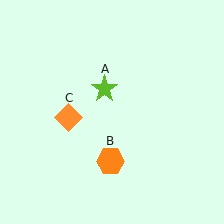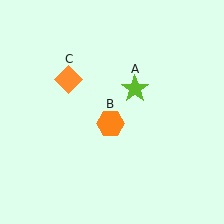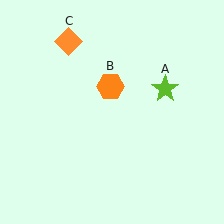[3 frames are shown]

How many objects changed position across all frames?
3 objects changed position: lime star (object A), orange hexagon (object B), orange diamond (object C).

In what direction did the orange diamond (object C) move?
The orange diamond (object C) moved up.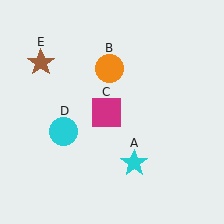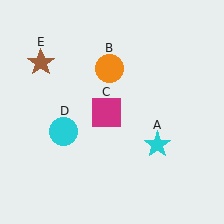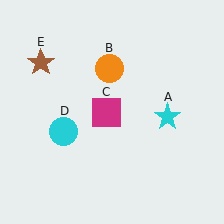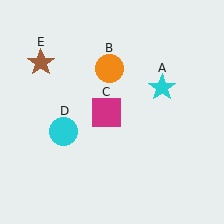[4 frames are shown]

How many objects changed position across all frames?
1 object changed position: cyan star (object A).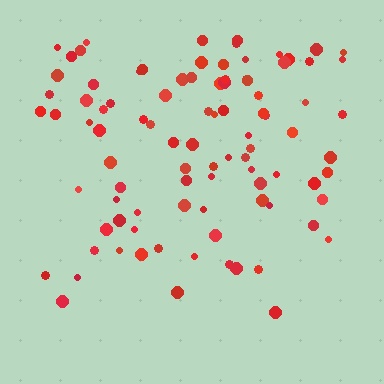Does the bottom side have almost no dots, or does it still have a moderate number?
Still a moderate number, just noticeably fewer than the top.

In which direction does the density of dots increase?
From bottom to top, with the top side densest.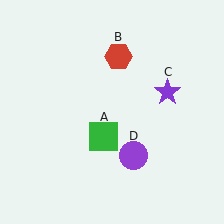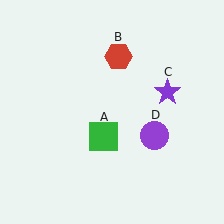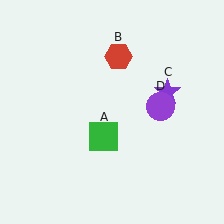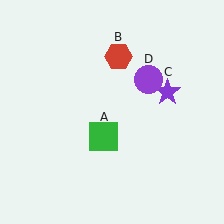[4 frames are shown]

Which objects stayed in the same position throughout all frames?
Green square (object A) and red hexagon (object B) and purple star (object C) remained stationary.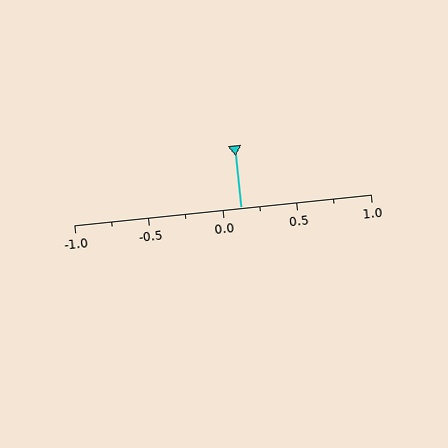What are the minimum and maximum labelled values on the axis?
The axis runs from -1.0 to 1.0.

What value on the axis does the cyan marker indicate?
The marker indicates approximately 0.12.